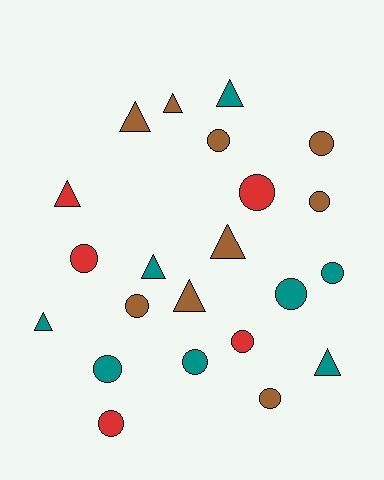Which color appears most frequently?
Brown, with 9 objects.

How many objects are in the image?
There are 22 objects.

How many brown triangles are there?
There are 4 brown triangles.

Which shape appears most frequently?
Circle, with 13 objects.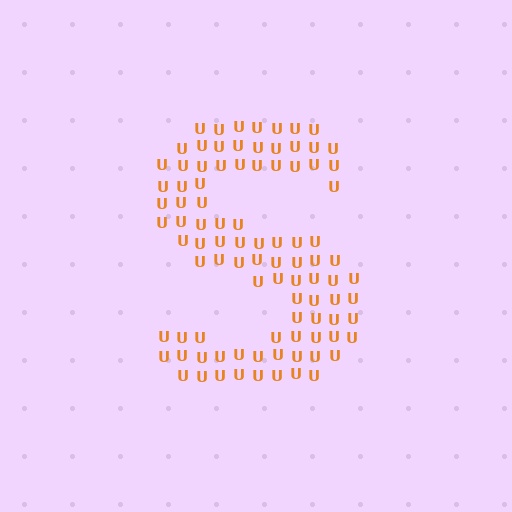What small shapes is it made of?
It is made of small letter U's.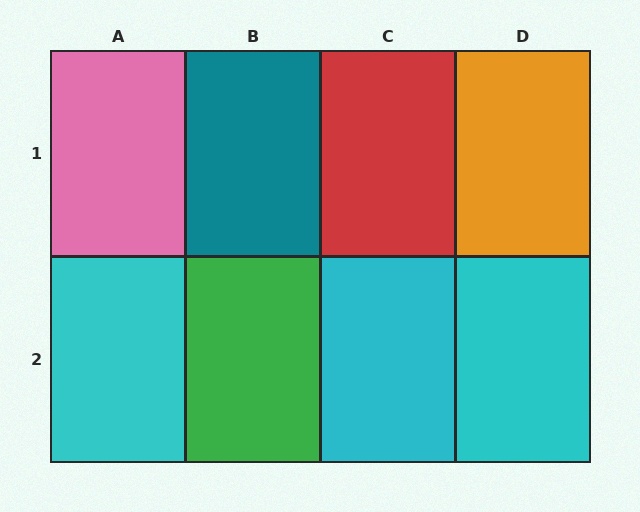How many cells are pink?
1 cell is pink.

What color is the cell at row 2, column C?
Cyan.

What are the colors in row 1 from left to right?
Pink, teal, red, orange.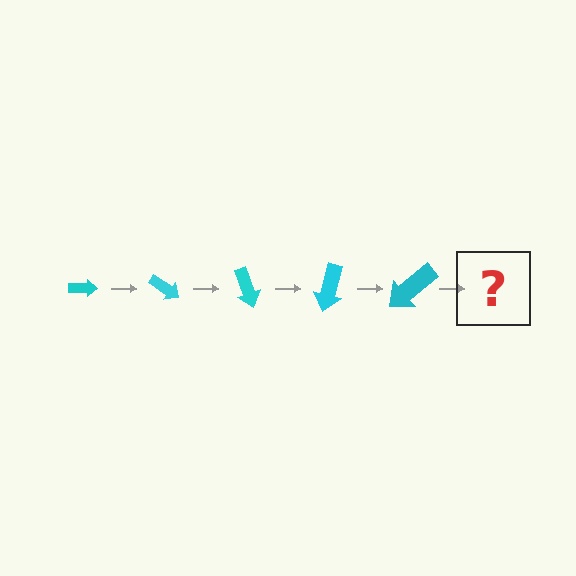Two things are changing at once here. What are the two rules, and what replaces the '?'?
The two rules are that the arrow grows larger each step and it rotates 35 degrees each step. The '?' should be an arrow, larger than the previous one and rotated 175 degrees from the start.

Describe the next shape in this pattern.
It should be an arrow, larger than the previous one and rotated 175 degrees from the start.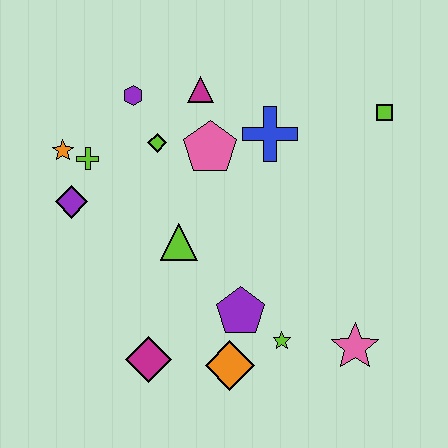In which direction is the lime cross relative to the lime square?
The lime cross is to the left of the lime square.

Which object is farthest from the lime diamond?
The pink star is farthest from the lime diamond.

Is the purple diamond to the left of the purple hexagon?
Yes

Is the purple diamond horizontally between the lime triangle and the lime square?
No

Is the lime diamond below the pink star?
No